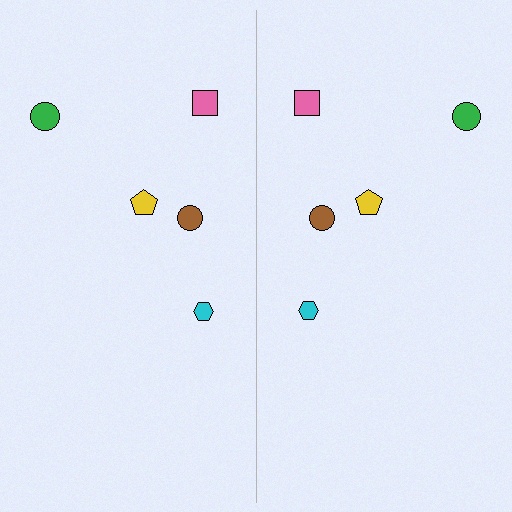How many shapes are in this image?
There are 10 shapes in this image.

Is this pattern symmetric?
Yes, this pattern has bilateral (reflection) symmetry.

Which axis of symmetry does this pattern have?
The pattern has a vertical axis of symmetry running through the center of the image.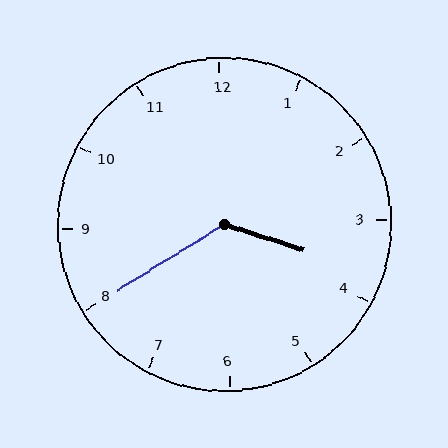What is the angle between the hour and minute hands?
Approximately 130 degrees.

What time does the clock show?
3:40.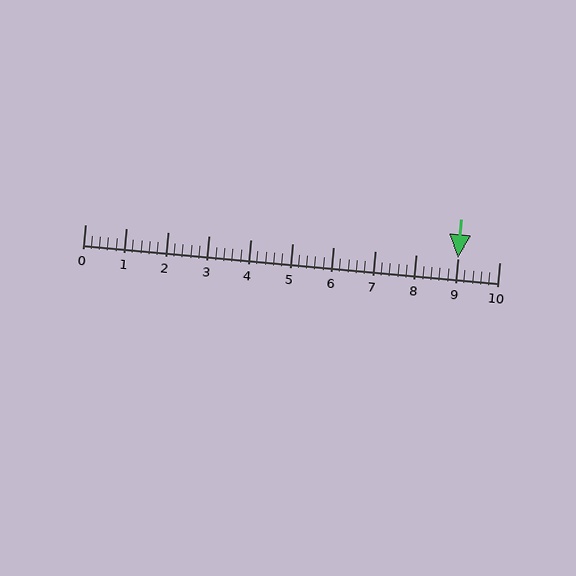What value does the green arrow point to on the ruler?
The green arrow points to approximately 9.0.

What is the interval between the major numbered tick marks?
The major tick marks are spaced 1 units apart.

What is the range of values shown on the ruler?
The ruler shows values from 0 to 10.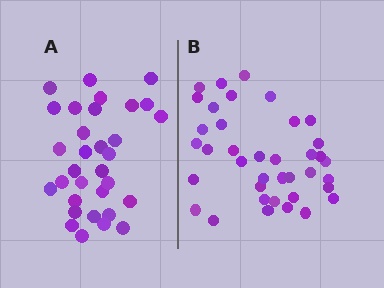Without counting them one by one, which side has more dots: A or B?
Region B (the right region) has more dots.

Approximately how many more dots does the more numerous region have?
Region B has about 6 more dots than region A.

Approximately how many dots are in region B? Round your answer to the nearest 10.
About 40 dots. (The exact count is 38, which rounds to 40.)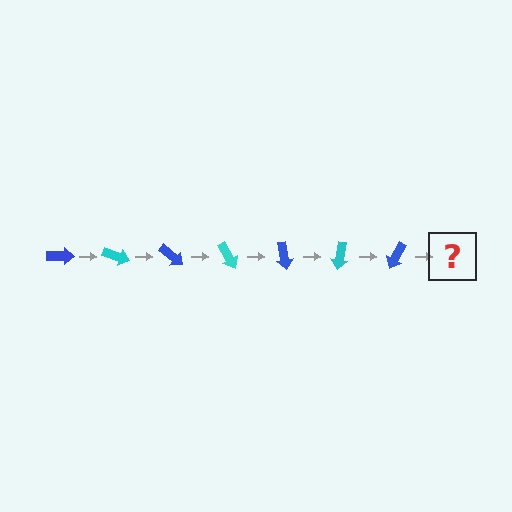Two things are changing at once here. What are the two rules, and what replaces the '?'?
The two rules are that it rotates 20 degrees each step and the color cycles through blue and cyan. The '?' should be a cyan arrow, rotated 140 degrees from the start.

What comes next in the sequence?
The next element should be a cyan arrow, rotated 140 degrees from the start.